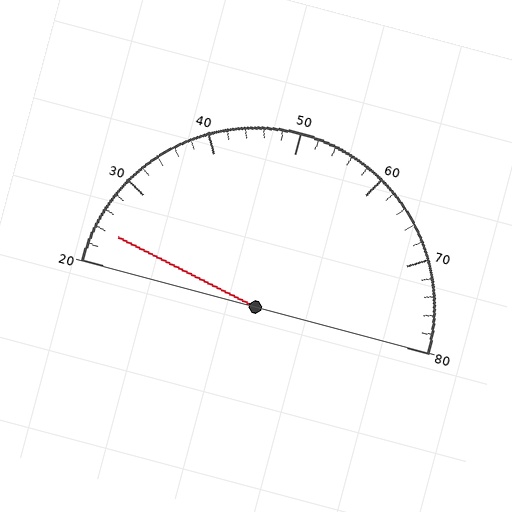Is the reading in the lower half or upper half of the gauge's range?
The reading is in the lower half of the range (20 to 80).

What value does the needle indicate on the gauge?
The needle indicates approximately 24.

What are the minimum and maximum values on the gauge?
The gauge ranges from 20 to 80.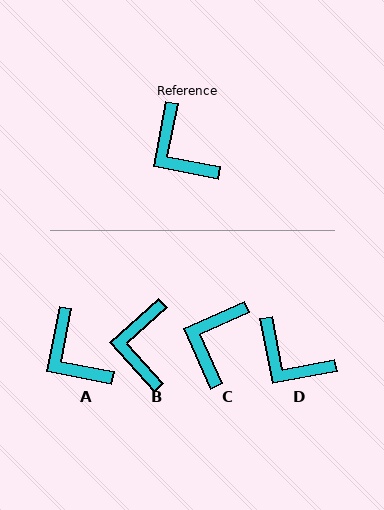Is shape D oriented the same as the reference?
No, it is off by about 22 degrees.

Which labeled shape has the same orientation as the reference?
A.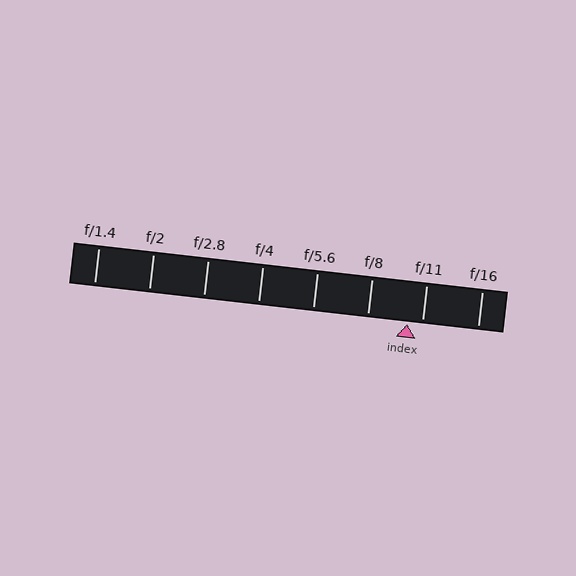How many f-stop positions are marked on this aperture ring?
There are 8 f-stop positions marked.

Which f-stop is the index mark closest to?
The index mark is closest to f/11.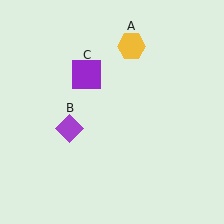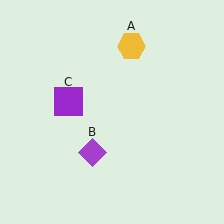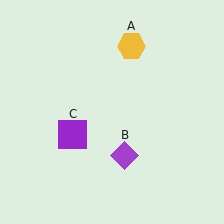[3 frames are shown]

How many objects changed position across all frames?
2 objects changed position: purple diamond (object B), purple square (object C).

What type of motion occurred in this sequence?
The purple diamond (object B), purple square (object C) rotated counterclockwise around the center of the scene.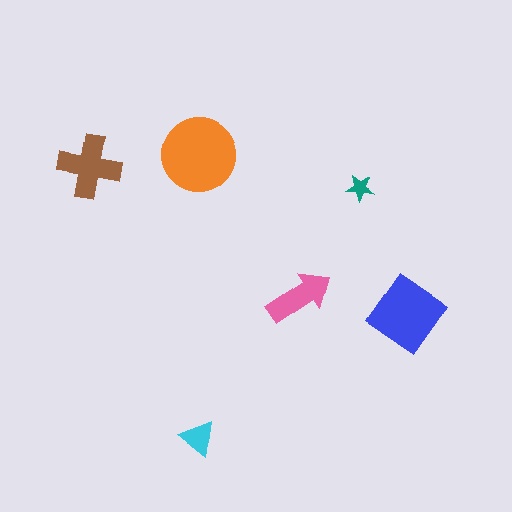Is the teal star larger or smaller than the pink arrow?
Smaller.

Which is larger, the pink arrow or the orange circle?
The orange circle.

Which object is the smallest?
The teal star.